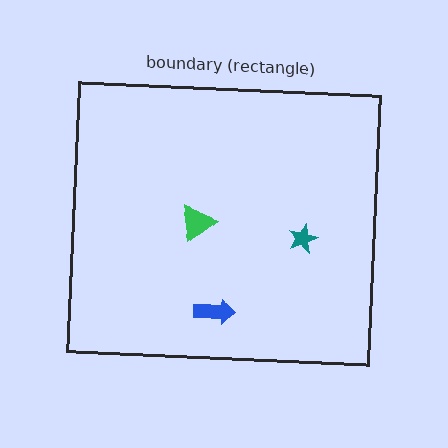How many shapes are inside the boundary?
3 inside, 0 outside.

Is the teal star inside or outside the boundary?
Inside.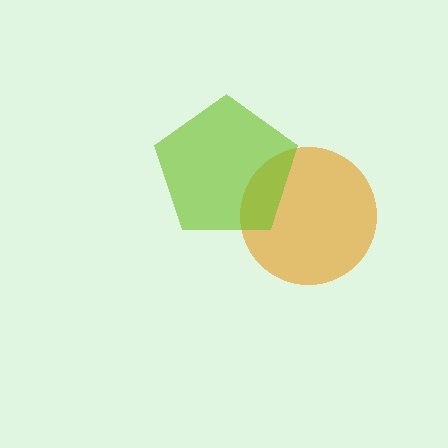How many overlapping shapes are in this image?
There are 2 overlapping shapes in the image.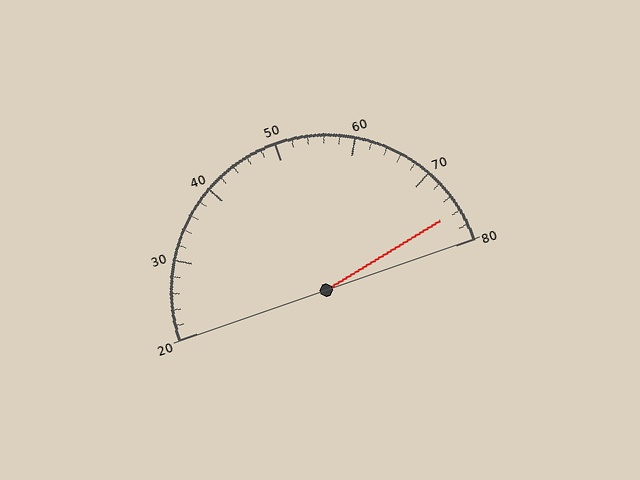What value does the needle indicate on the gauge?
The needle indicates approximately 76.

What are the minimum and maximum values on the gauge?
The gauge ranges from 20 to 80.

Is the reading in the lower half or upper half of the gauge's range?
The reading is in the upper half of the range (20 to 80).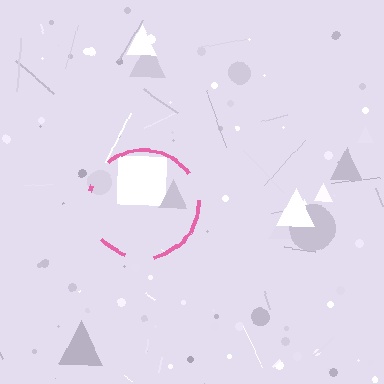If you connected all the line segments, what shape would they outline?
They would outline a circle.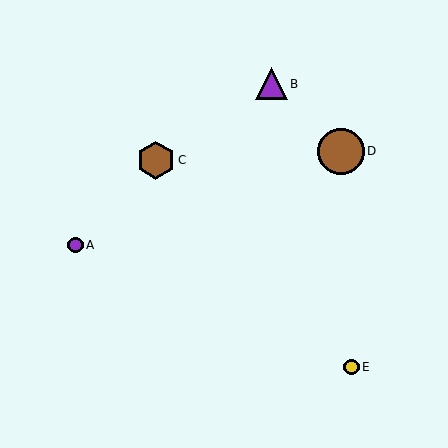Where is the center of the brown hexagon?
The center of the brown hexagon is at (156, 160).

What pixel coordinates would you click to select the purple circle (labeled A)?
Click at (75, 245) to select the purple circle A.